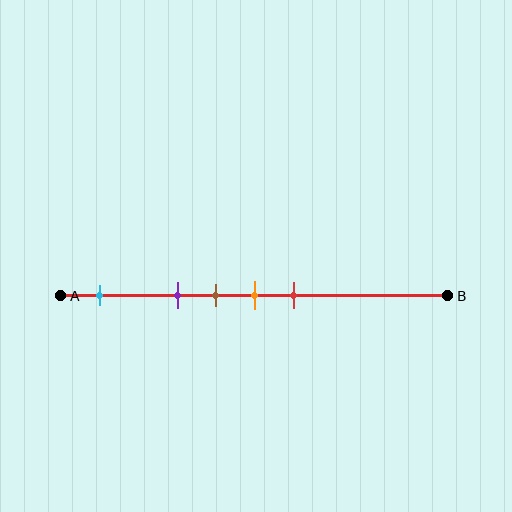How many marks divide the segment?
There are 5 marks dividing the segment.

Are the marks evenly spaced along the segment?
No, the marks are not evenly spaced.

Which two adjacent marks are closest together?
The brown and orange marks are the closest adjacent pair.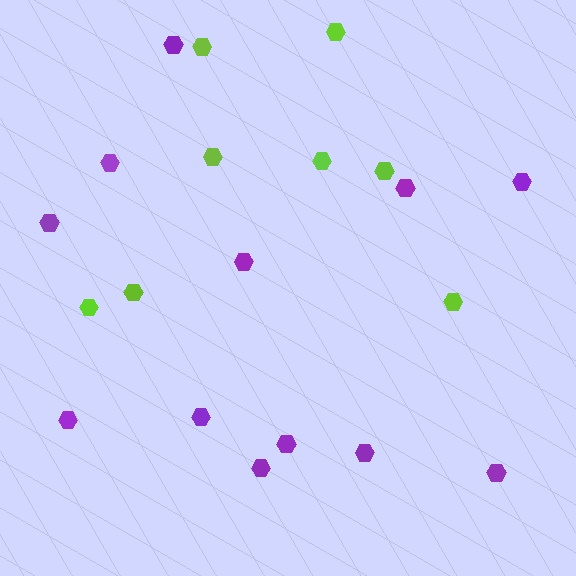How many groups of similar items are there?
There are 2 groups: one group of lime hexagons (8) and one group of purple hexagons (12).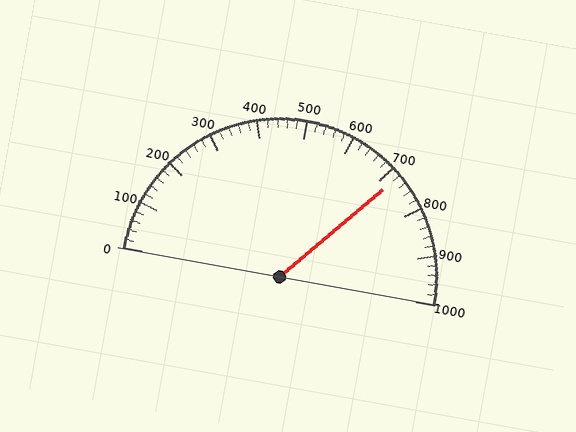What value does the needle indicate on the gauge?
The needle indicates approximately 720.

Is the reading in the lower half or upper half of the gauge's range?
The reading is in the upper half of the range (0 to 1000).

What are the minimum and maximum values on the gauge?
The gauge ranges from 0 to 1000.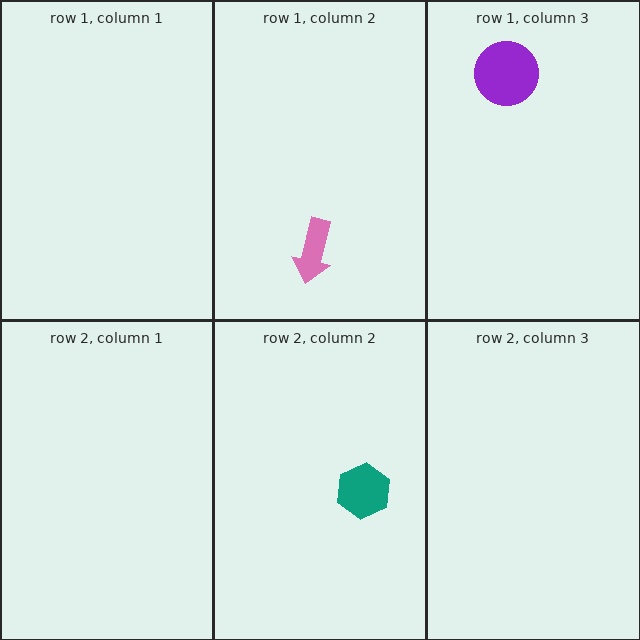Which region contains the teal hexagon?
The row 2, column 2 region.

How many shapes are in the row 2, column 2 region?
1.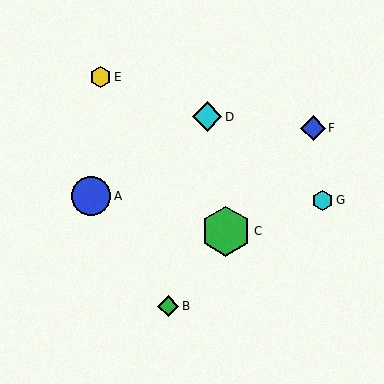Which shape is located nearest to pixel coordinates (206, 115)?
The cyan diamond (labeled D) at (207, 117) is nearest to that location.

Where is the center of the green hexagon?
The center of the green hexagon is at (226, 231).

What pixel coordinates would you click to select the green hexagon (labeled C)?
Click at (226, 231) to select the green hexagon C.